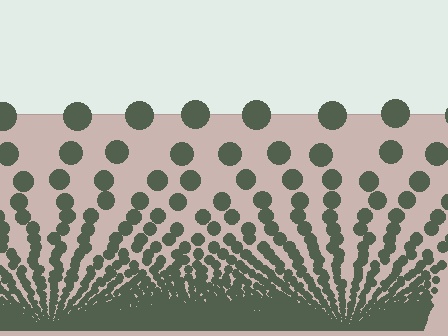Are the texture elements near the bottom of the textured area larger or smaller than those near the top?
Smaller. The gradient is inverted — elements near the bottom are smaller and denser.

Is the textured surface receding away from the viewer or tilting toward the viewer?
The surface appears to tilt toward the viewer. Texture elements get larger and sparser toward the top.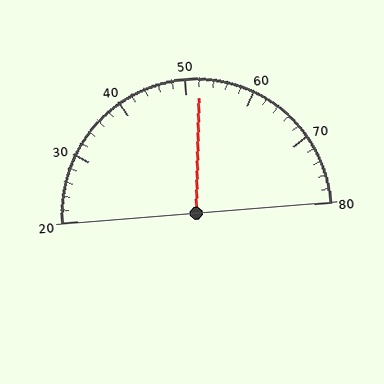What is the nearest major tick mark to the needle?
The nearest major tick mark is 50.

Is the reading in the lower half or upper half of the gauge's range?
The reading is in the upper half of the range (20 to 80).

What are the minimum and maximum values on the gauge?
The gauge ranges from 20 to 80.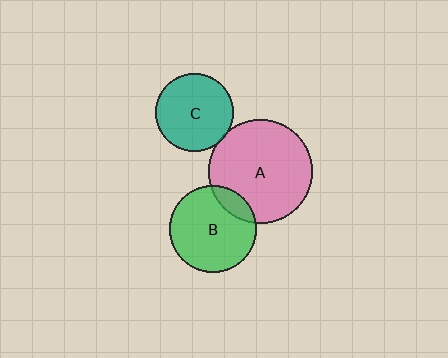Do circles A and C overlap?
Yes.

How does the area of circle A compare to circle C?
Approximately 1.8 times.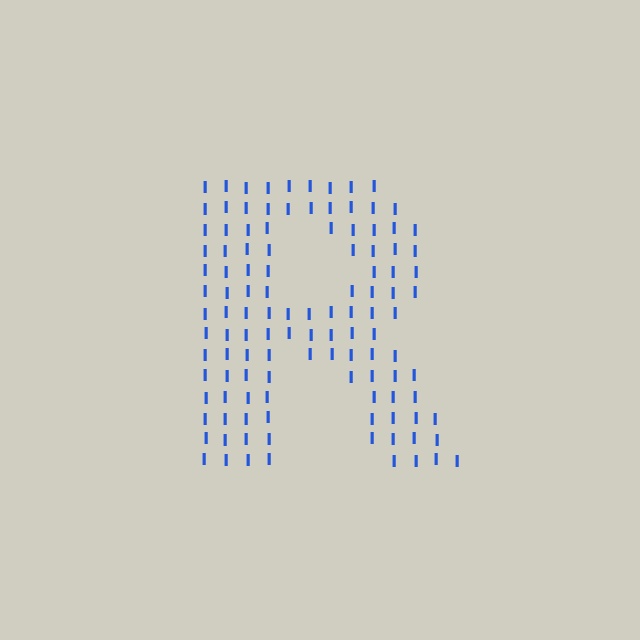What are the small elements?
The small elements are letter I's.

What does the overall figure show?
The overall figure shows the letter R.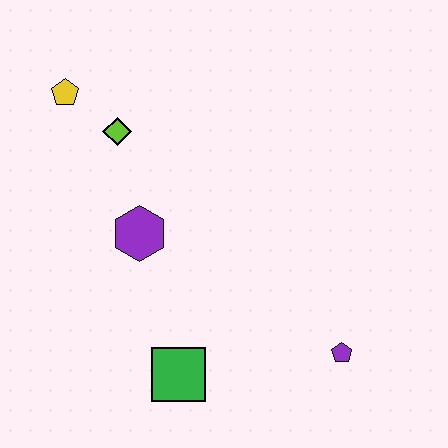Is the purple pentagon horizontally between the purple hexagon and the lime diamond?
No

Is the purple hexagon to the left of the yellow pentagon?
No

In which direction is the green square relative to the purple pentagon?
The green square is to the left of the purple pentagon.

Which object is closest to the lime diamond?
The yellow pentagon is closest to the lime diamond.